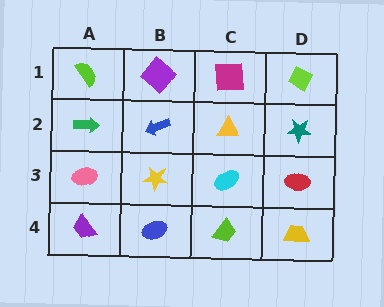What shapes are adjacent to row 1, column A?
A green arrow (row 2, column A), a purple diamond (row 1, column B).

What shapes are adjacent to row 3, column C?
A yellow triangle (row 2, column C), a lime trapezoid (row 4, column C), a yellow star (row 3, column B), a red ellipse (row 3, column D).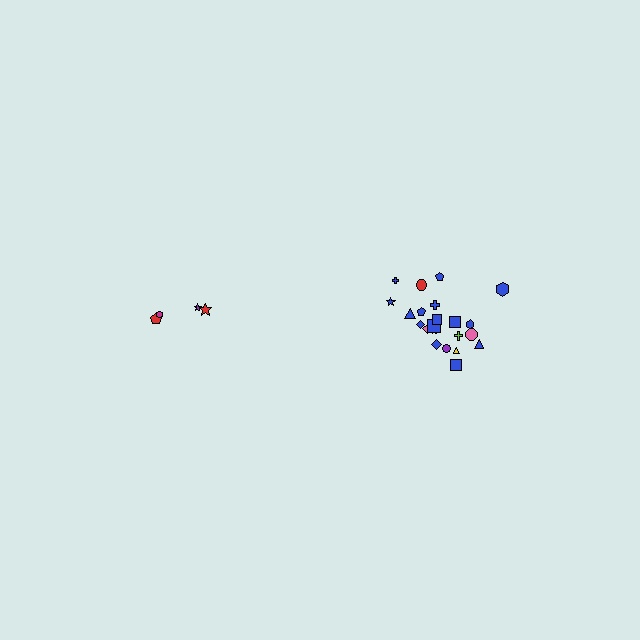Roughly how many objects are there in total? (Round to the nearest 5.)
Roughly 25 objects in total.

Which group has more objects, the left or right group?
The right group.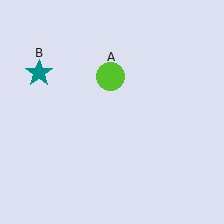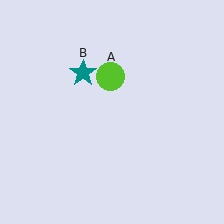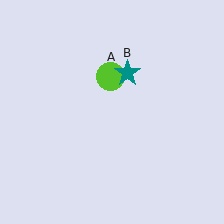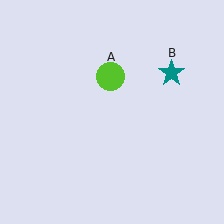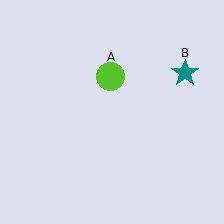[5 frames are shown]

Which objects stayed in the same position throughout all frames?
Lime circle (object A) remained stationary.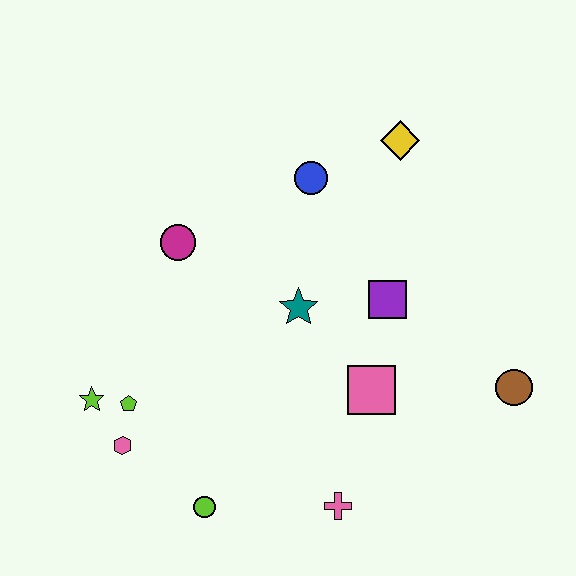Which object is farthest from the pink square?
The lime star is farthest from the pink square.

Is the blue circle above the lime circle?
Yes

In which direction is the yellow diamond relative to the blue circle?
The yellow diamond is to the right of the blue circle.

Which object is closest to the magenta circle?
The teal star is closest to the magenta circle.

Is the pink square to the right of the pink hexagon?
Yes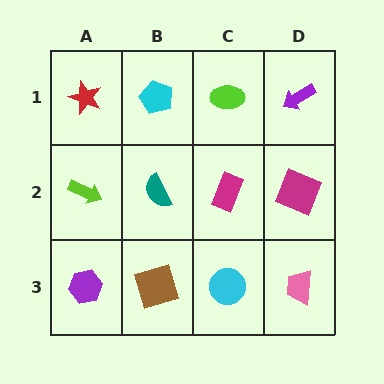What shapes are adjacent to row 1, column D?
A magenta square (row 2, column D), a lime ellipse (row 1, column C).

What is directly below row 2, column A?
A purple hexagon.